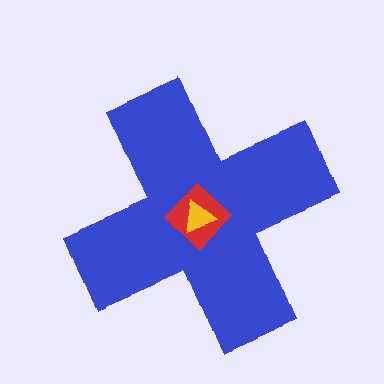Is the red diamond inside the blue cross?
Yes.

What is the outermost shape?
The blue cross.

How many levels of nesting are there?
3.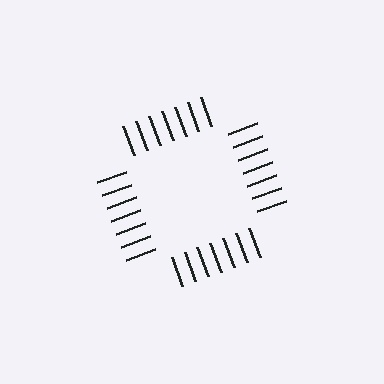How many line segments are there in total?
28 — 7 along each of the 4 edges.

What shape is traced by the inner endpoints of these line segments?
An illusory square — the line segments terminate on its edges but no continuous stroke is drawn.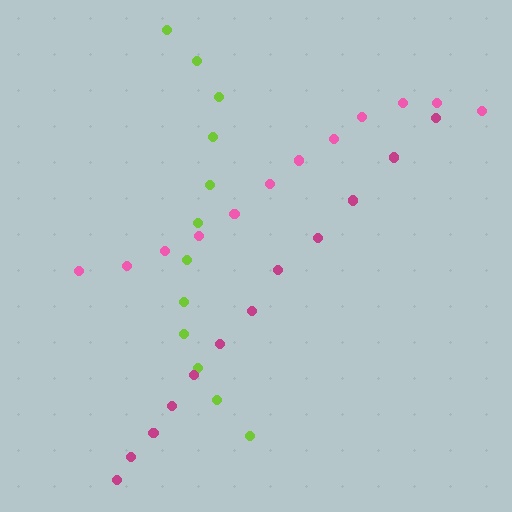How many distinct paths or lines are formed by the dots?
There are 3 distinct paths.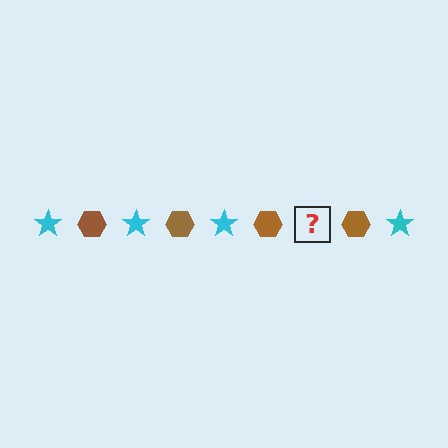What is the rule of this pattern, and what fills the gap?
The rule is that the pattern alternates between cyan star and brown hexagon. The gap should be filled with a cyan star.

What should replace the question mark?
The question mark should be replaced with a cyan star.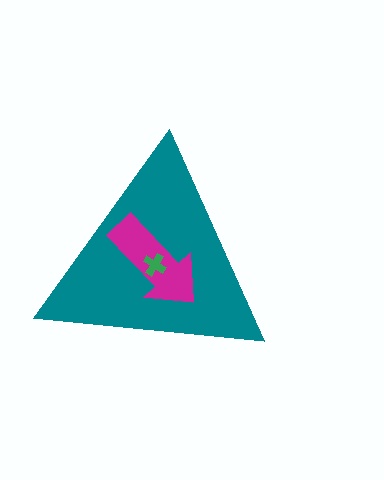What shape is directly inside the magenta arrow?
The green cross.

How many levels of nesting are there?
3.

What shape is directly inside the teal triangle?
The magenta arrow.